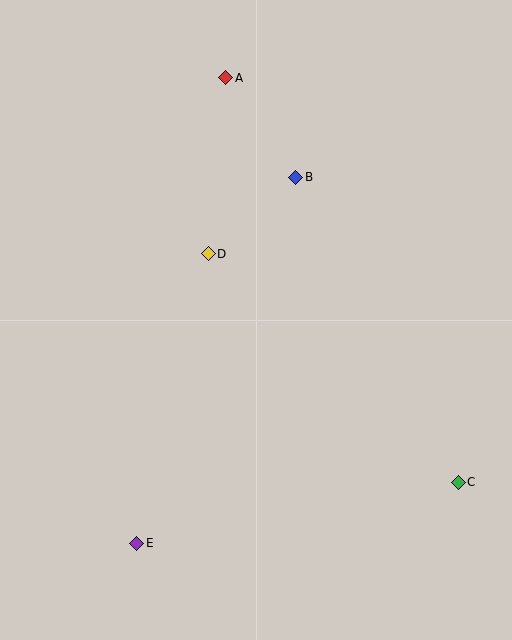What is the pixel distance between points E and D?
The distance between E and D is 298 pixels.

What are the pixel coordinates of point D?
Point D is at (208, 254).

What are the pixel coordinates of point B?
Point B is at (296, 177).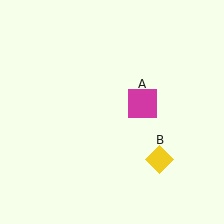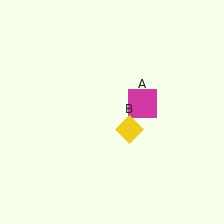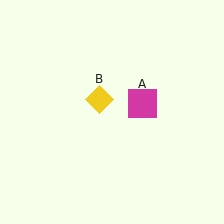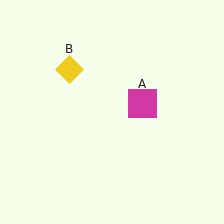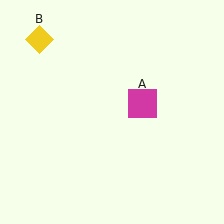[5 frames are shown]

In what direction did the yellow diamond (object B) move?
The yellow diamond (object B) moved up and to the left.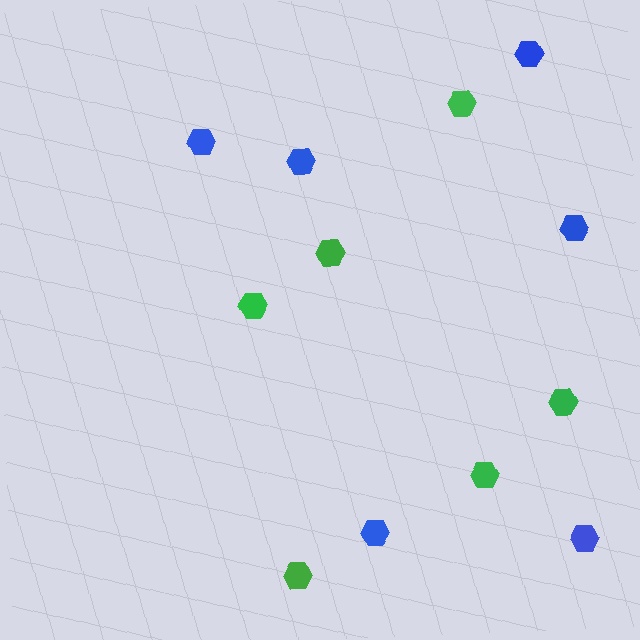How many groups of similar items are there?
There are 2 groups: one group of blue hexagons (6) and one group of green hexagons (6).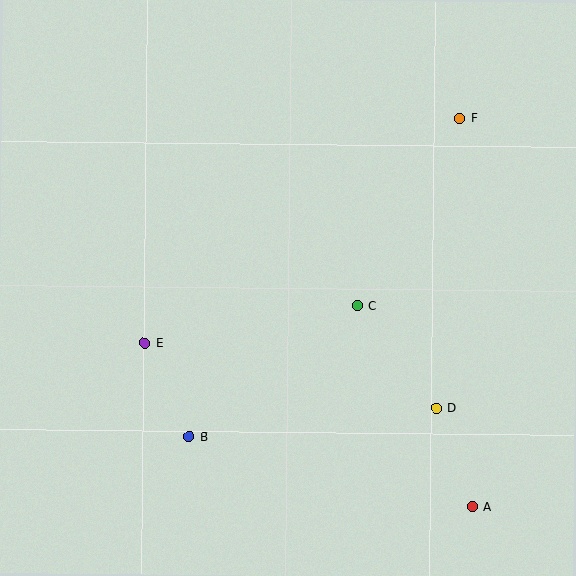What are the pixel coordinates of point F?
Point F is at (460, 118).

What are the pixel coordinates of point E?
Point E is at (145, 343).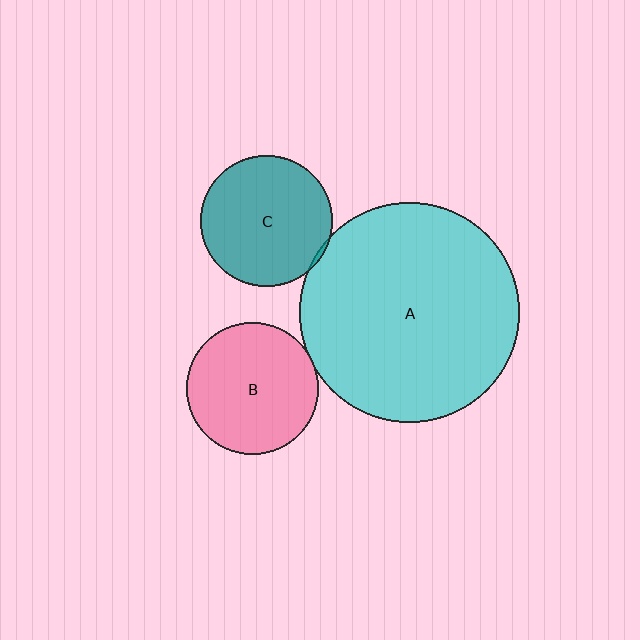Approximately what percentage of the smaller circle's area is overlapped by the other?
Approximately 5%.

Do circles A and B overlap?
Yes.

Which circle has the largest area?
Circle A (cyan).